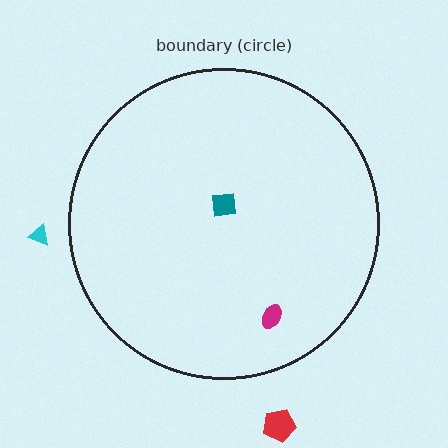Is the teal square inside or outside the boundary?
Inside.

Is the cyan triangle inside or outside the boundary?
Outside.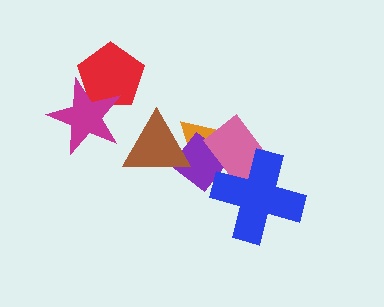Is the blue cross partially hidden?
No, no other shape covers it.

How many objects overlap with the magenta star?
1 object overlaps with the magenta star.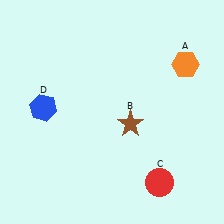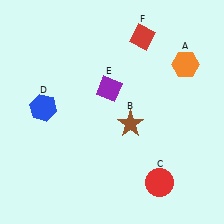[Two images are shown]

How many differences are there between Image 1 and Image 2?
There are 2 differences between the two images.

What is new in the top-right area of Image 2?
A red diamond (F) was added in the top-right area of Image 2.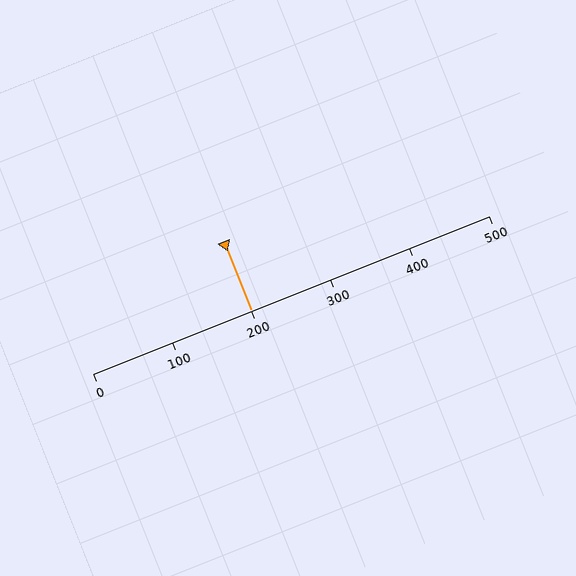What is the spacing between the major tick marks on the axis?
The major ticks are spaced 100 apart.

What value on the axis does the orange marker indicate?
The marker indicates approximately 200.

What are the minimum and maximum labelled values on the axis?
The axis runs from 0 to 500.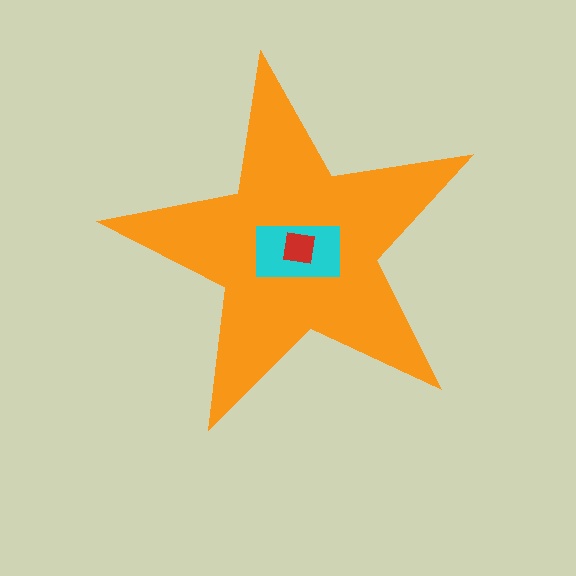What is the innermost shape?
The red square.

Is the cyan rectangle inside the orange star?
Yes.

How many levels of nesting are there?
3.